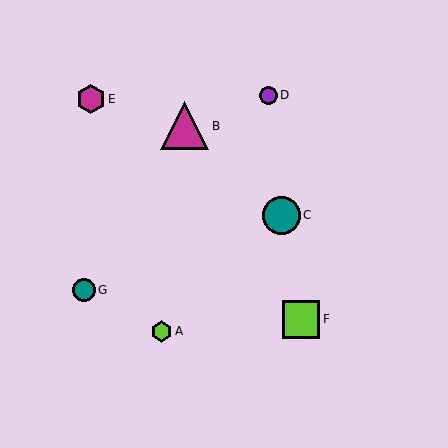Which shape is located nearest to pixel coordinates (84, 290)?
The teal circle (labeled G) at (84, 290) is nearest to that location.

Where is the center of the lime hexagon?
The center of the lime hexagon is at (161, 331).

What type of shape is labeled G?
Shape G is a teal circle.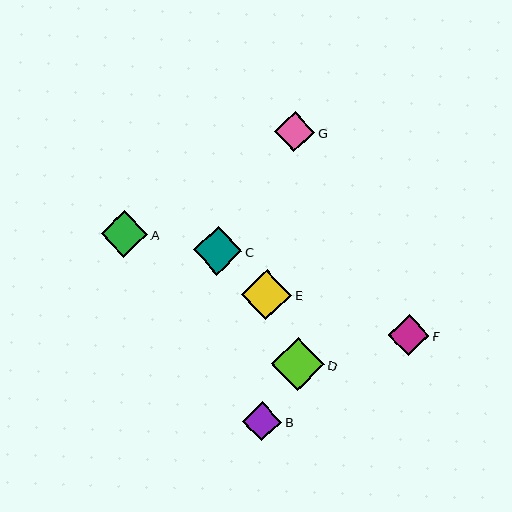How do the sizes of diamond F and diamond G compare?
Diamond F and diamond G are approximately the same size.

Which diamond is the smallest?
Diamond B is the smallest with a size of approximately 39 pixels.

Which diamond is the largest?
Diamond D is the largest with a size of approximately 54 pixels.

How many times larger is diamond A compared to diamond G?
Diamond A is approximately 1.2 times the size of diamond G.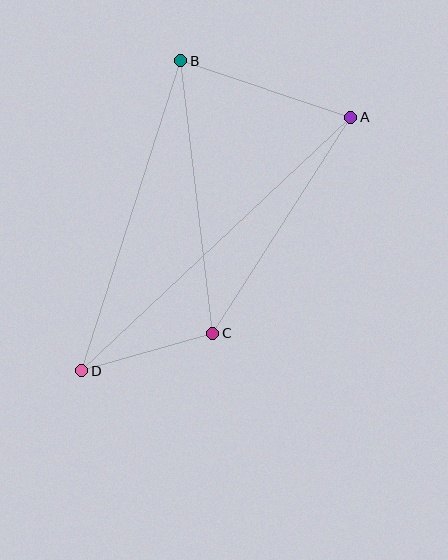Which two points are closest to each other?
Points C and D are closest to each other.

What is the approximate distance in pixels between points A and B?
The distance between A and B is approximately 179 pixels.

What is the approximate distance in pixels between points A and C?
The distance between A and C is approximately 256 pixels.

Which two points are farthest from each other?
Points A and D are farthest from each other.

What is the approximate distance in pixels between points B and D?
The distance between B and D is approximately 325 pixels.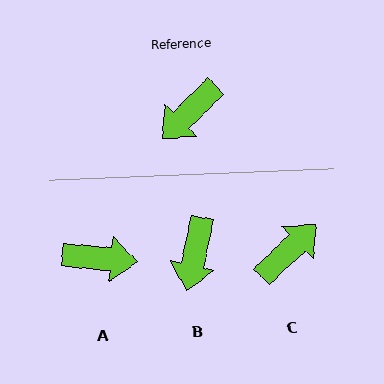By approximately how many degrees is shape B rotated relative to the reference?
Approximately 33 degrees counter-clockwise.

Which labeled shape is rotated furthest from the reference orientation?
C, about 179 degrees away.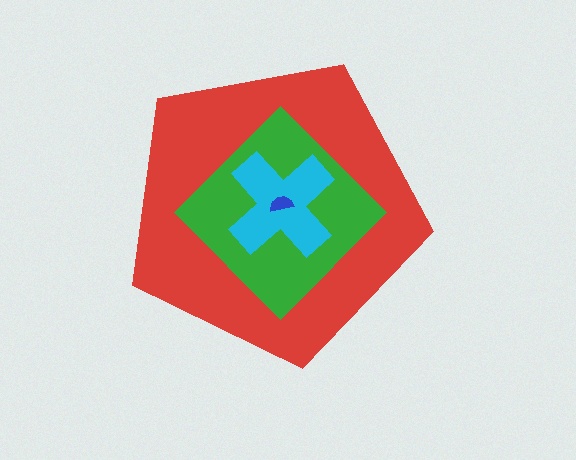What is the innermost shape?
The blue semicircle.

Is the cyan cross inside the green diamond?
Yes.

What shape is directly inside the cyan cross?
The blue semicircle.